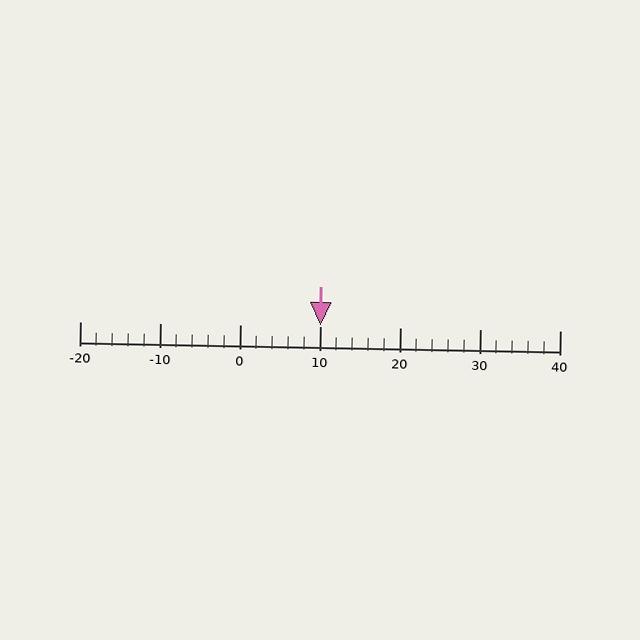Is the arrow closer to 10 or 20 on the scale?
The arrow is closer to 10.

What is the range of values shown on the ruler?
The ruler shows values from -20 to 40.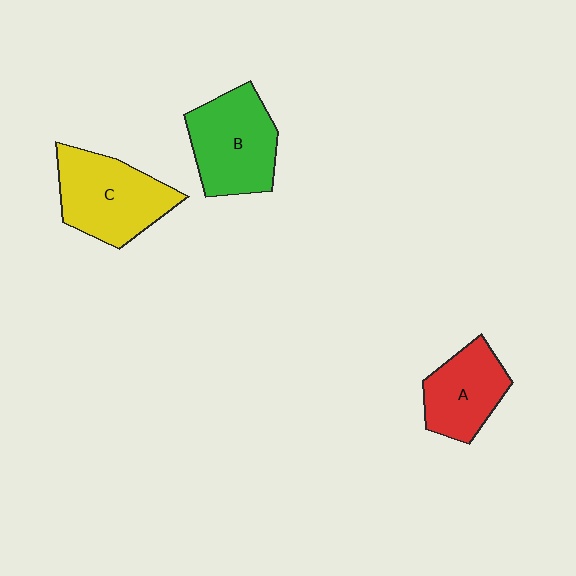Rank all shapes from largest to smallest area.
From largest to smallest: C (yellow), B (green), A (red).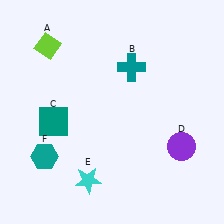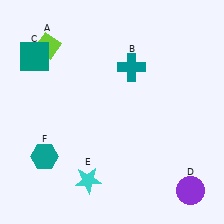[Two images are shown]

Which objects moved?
The objects that moved are: the teal square (C), the purple circle (D).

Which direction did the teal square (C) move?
The teal square (C) moved up.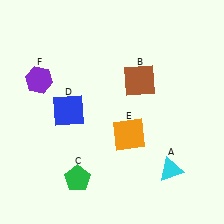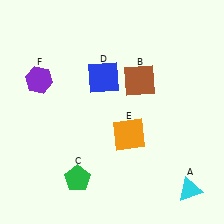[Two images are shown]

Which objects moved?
The objects that moved are: the cyan triangle (A), the blue square (D).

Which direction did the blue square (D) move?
The blue square (D) moved right.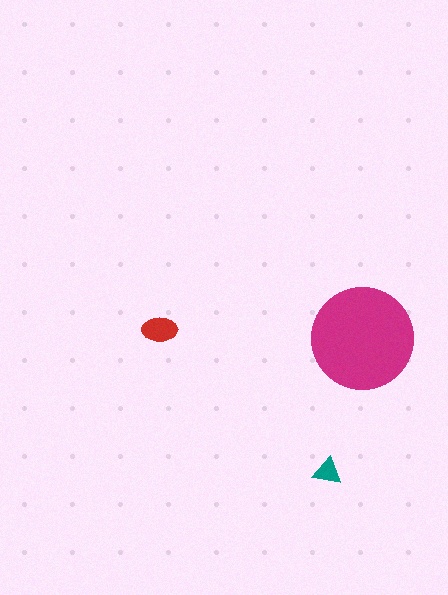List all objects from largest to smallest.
The magenta circle, the red ellipse, the teal triangle.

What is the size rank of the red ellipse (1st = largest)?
2nd.